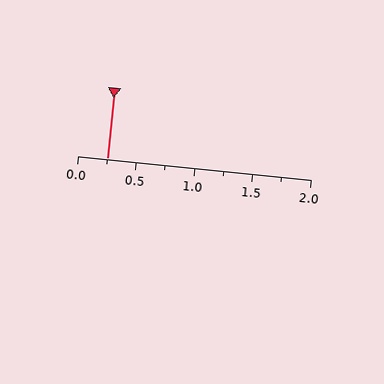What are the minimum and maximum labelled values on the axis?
The axis runs from 0.0 to 2.0.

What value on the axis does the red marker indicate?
The marker indicates approximately 0.25.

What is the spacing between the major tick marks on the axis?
The major ticks are spaced 0.5 apart.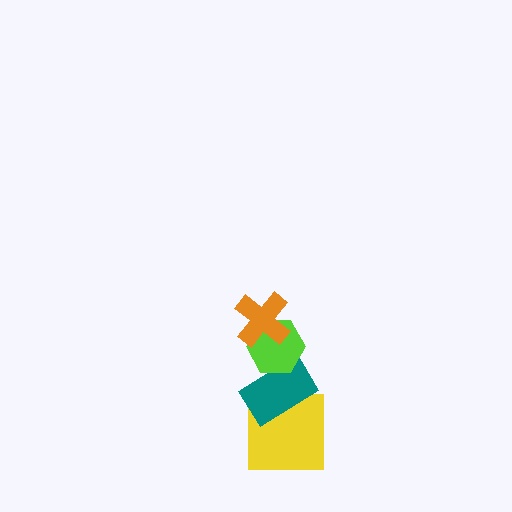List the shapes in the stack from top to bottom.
From top to bottom: the orange cross, the lime hexagon, the teal rectangle, the yellow square.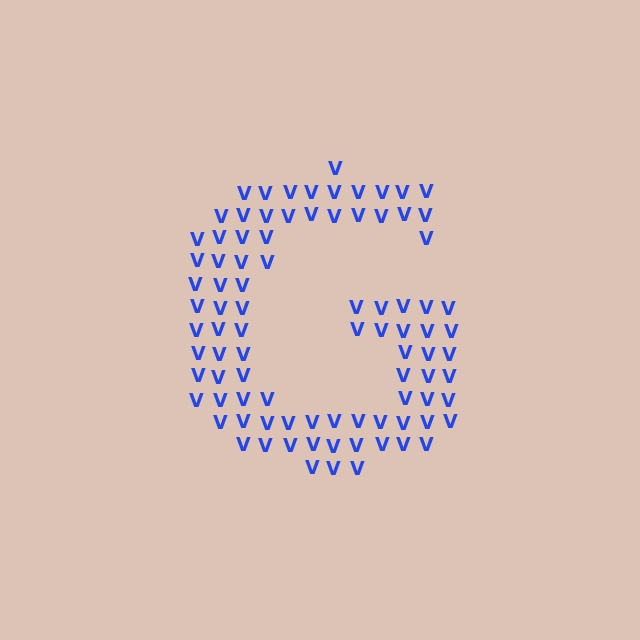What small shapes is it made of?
It is made of small letter V's.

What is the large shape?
The large shape is the letter G.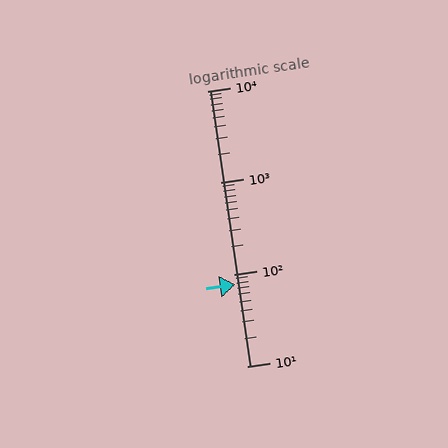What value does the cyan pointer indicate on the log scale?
The pointer indicates approximately 78.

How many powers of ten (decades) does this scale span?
The scale spans 3 decades, from 10 to 10000.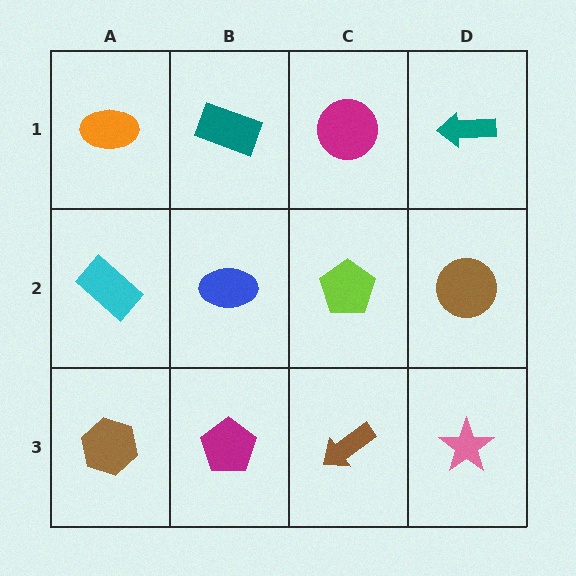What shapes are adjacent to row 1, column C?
A lime pentagon (row 2, column C), a teal rectangle (row 1, column B), a teal arrow (row 1, column D).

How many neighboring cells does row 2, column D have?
3.